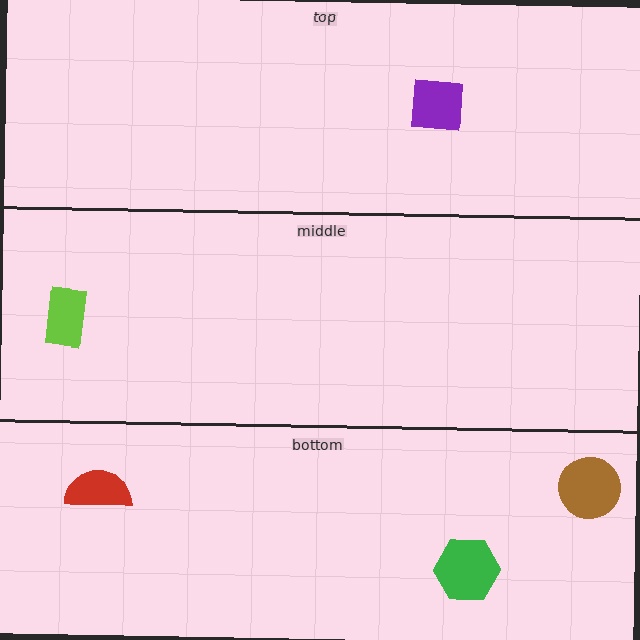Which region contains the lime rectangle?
The middle region.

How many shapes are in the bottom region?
3.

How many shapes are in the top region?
1.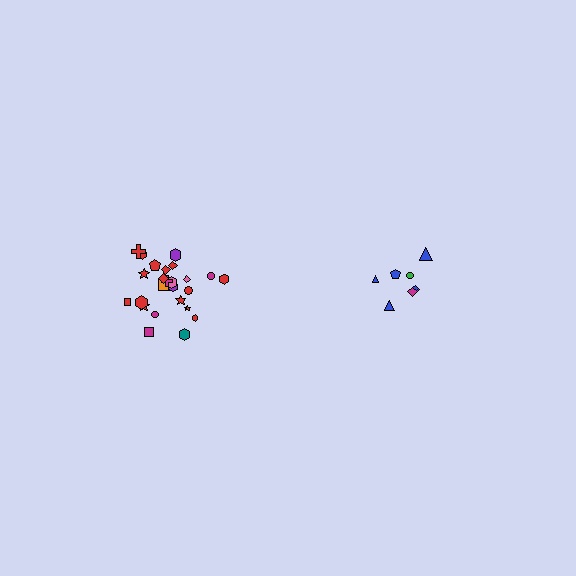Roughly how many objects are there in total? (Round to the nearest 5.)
Roughly 35 objects in total.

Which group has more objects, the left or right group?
The left group.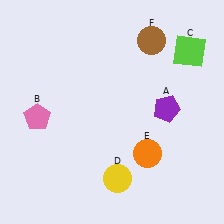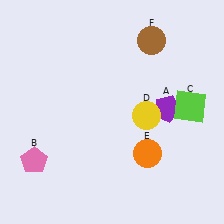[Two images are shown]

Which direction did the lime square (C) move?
The lime square (C) moved down.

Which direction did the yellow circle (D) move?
The yellow circle (D) moved up.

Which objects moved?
The objects that moved are: the pink pentagon (B), the lime square (C), the yellow circle (D).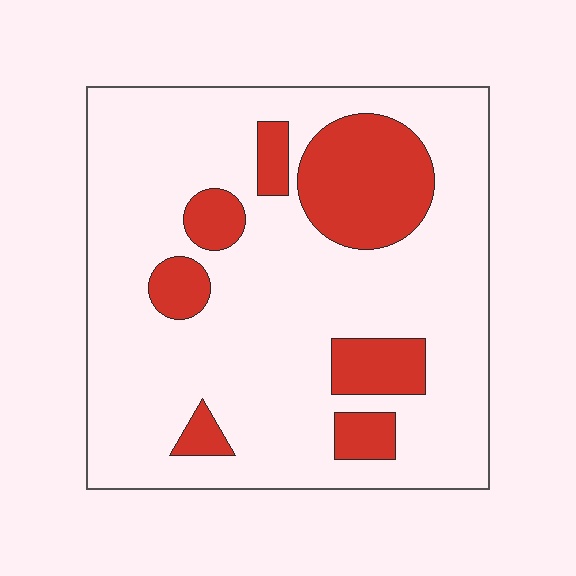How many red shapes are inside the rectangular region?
7.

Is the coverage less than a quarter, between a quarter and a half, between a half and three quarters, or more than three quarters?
Less than a quarter.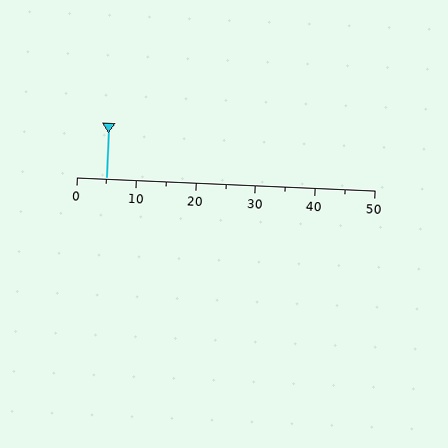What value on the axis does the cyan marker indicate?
The marker indicates approximately 5.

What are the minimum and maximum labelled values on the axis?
The axis runs from 0 to 50.